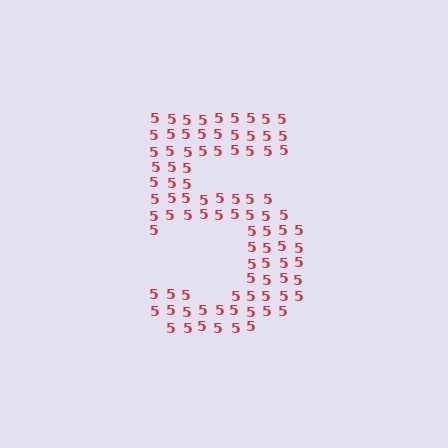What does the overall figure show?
The overall figure shows the digit 5.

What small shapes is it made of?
It is made of small digit 5's.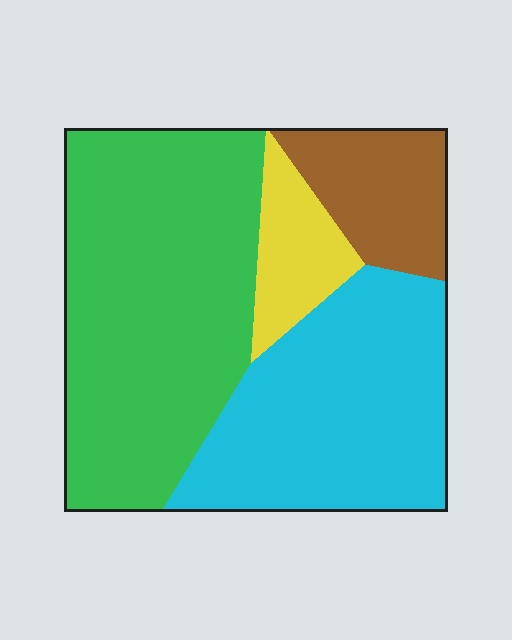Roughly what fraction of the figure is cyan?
Cyan covers 33% of the figure.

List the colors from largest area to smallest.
From largest to smallest: green, cyan, brown, yellow.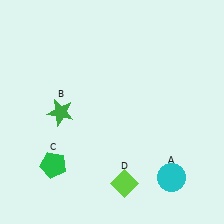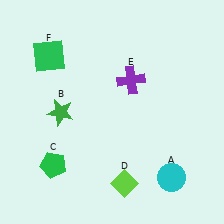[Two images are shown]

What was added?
A purple cross (E), a green square (F) were added in Image 2.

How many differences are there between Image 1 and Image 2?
There are 2 differences between the two images.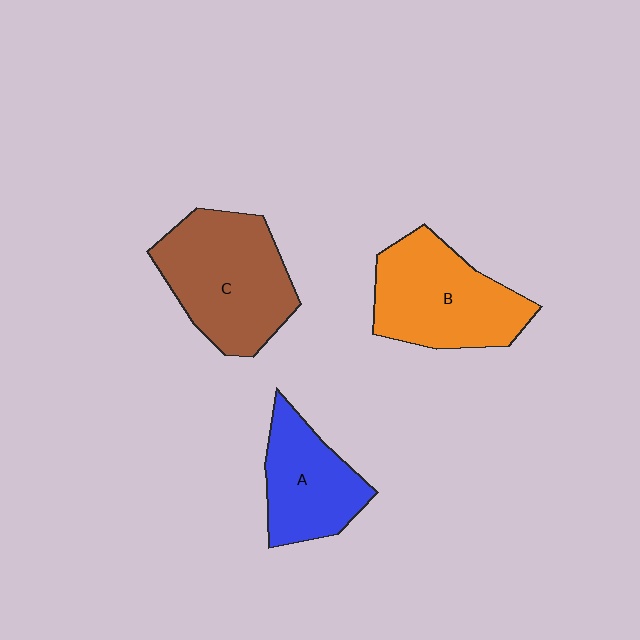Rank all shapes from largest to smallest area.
From largest to smallest: C (brown), B (orange), A (blue).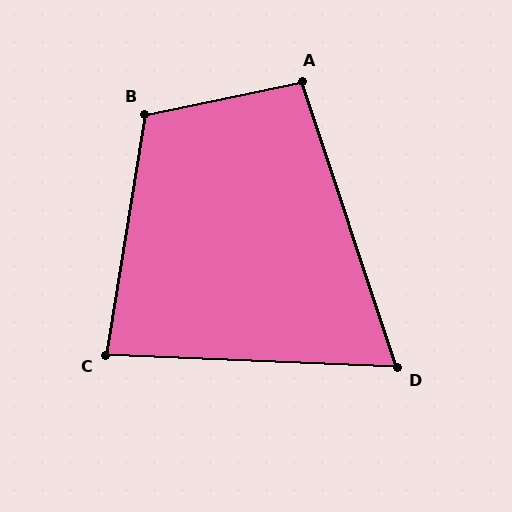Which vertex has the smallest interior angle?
D, at approximately 69 degrees.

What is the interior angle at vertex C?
Approximately 83 degrees (acute).